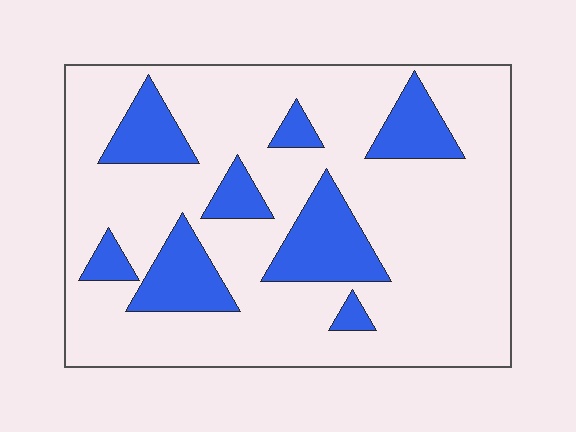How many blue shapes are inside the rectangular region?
8.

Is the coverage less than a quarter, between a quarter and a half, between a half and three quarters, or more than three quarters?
Less than a quarter.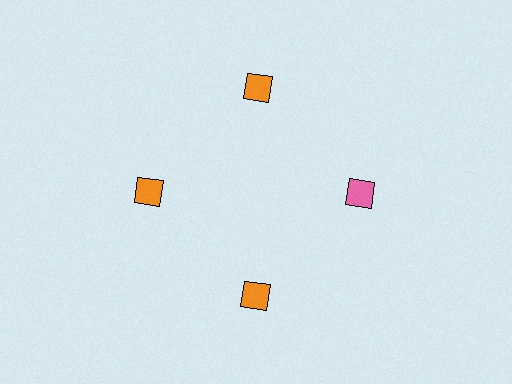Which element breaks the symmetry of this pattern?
The pink diamond at roughly the 3 o'clock position breaks the symmetry. All other shapes are orange diamonds.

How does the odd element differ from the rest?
It has a different color: pink instead of orange.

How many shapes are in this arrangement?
There are 4 shapes arranged in a ring pattern.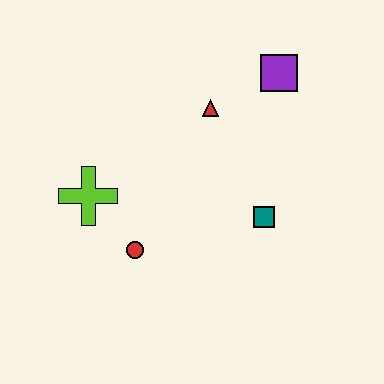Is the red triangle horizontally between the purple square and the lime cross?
Yes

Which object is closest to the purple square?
The red triangle is closest to the purple square.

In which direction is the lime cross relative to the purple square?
The lime cross is to the left of the purple square.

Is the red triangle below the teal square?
No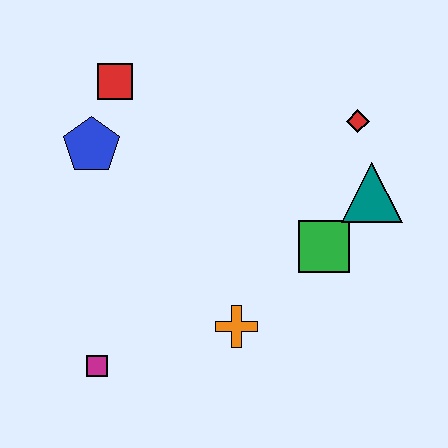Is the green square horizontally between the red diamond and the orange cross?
Yes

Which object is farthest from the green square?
The red square is farthest from the green square.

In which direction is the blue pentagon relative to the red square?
The blue pentagon is below the red square.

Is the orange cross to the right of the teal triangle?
No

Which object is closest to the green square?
The teal triangle is closest to the green square.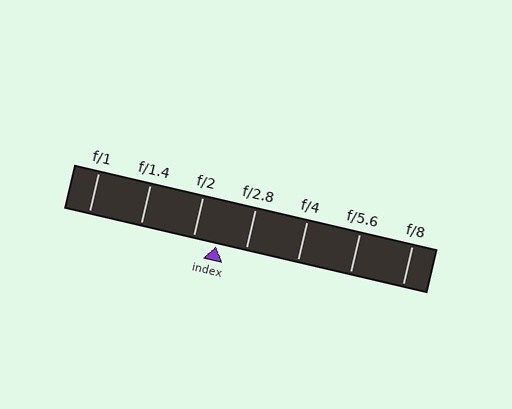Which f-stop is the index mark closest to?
The index mark is closest to f/2.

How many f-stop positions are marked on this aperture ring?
There are 7 f-stop positions marked.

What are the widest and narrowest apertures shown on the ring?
The widest aperture shown is f/1 and the narrowest is f/8.